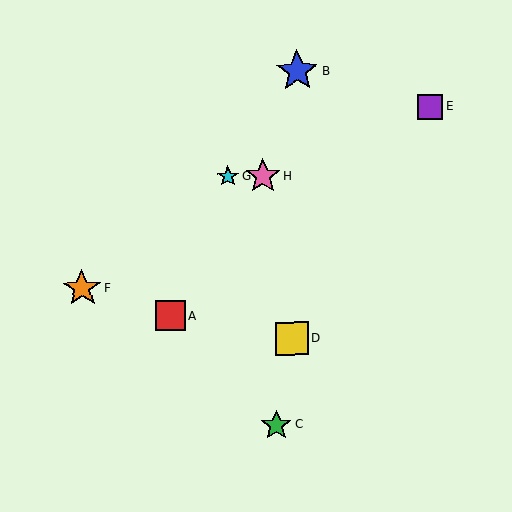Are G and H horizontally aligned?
Yes, both are at y≈177.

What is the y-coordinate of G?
Object G is at y≈177.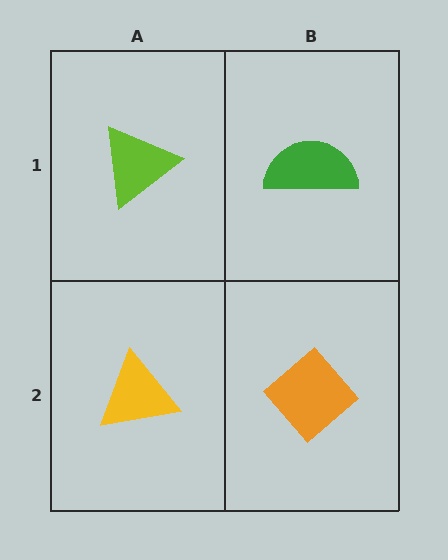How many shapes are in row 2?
2 shapes.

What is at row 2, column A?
A yellow triangle.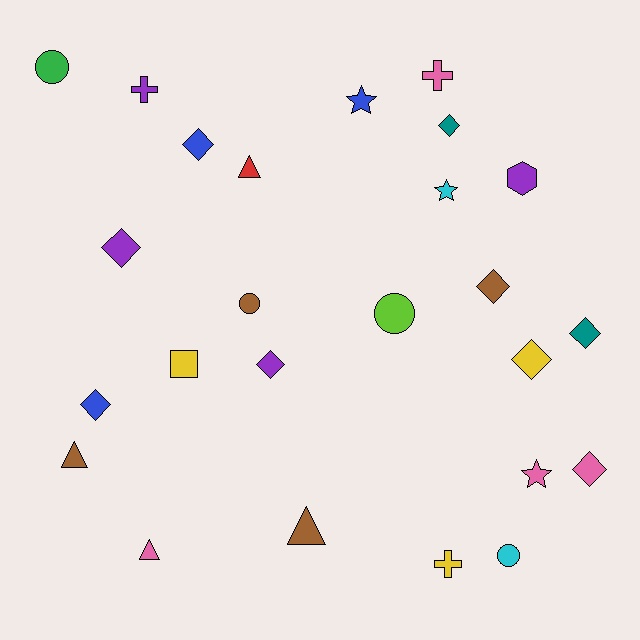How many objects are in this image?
There are 25 objects.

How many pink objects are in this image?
There are 4 pink objects.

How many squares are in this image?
There is 1 square.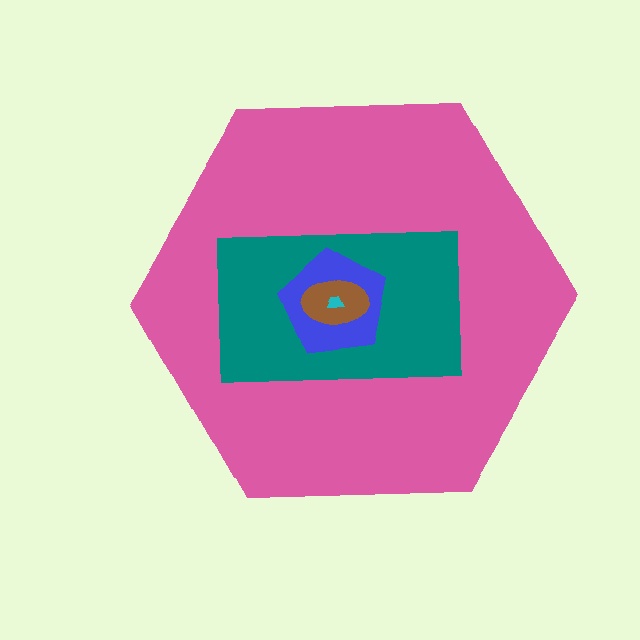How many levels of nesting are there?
5.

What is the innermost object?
The cyan trapezoid.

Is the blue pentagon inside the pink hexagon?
Yes.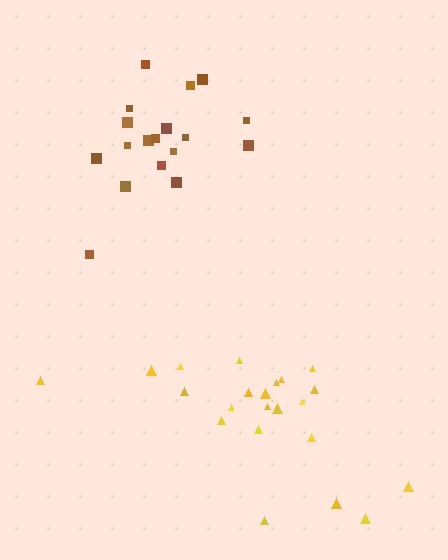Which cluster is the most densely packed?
Brown.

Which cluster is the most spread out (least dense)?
Yellow.